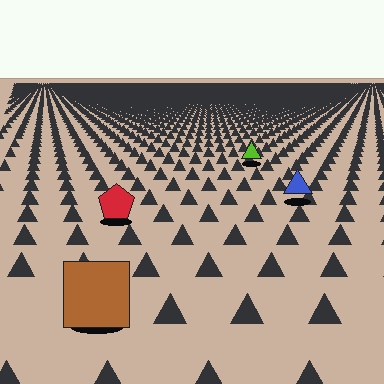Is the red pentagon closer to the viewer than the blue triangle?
Yes. The red pentagon is closer — you can tell from the texture gradient: the ground texture is coarser near it.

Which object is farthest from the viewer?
The lime triangle is farthest from the viewer. It appears smaller and the ground texture around it is denser.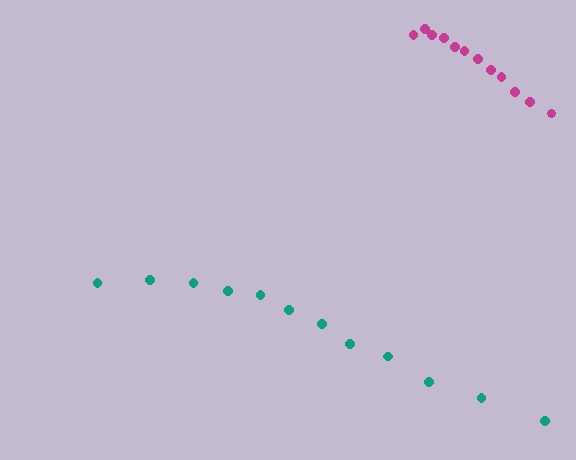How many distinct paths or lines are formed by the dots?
There are 2 distinct paths.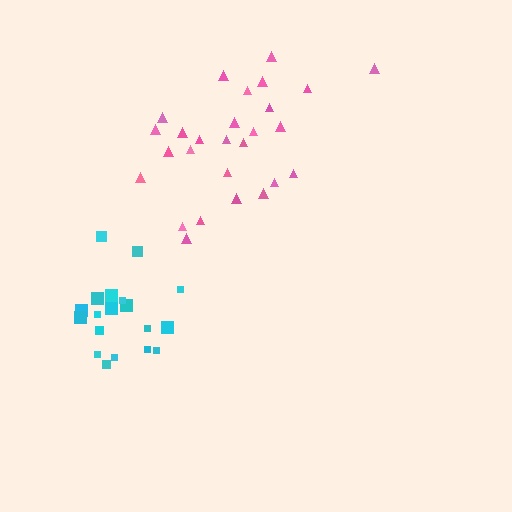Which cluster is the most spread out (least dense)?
Pink.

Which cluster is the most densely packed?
Cyan.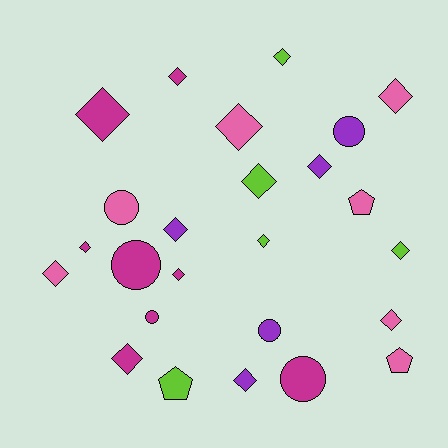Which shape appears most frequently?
Diamond, with 16 objects.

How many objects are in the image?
There are 25 objects.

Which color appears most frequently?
Magenta, with 8 objects.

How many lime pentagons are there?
There is 1 lime pentagon.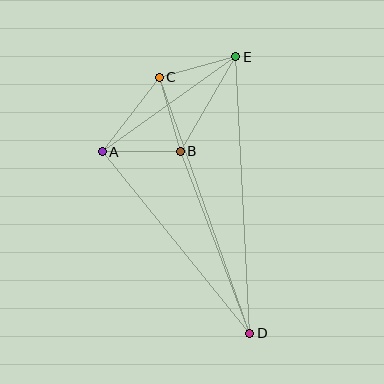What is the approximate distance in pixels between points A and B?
The distance between A and B is approximately 78 pixels.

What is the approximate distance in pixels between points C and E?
The distance between C and E is approximately 79 pixels.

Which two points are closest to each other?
Points B and C are closest to each other.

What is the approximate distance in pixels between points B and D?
The distance between B and D is approximately 194 pixels.